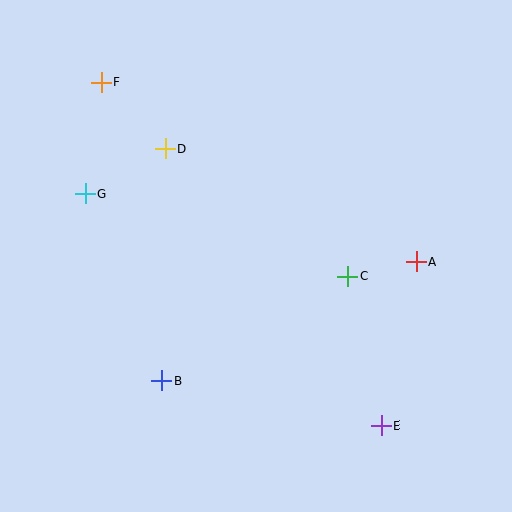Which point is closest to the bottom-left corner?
Point B is closest to the bottom-left corner.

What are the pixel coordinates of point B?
Point B is at (162, 381).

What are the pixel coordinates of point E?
Point E is at (381, 425).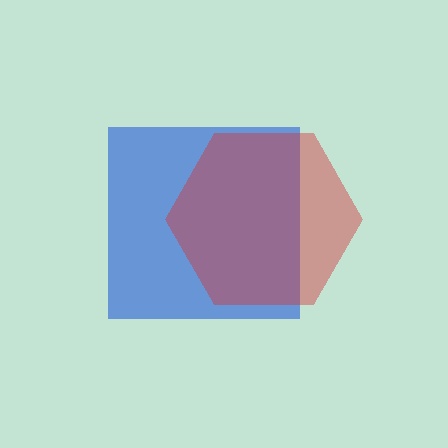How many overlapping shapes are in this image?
There are 2 overlapping shapes in the image.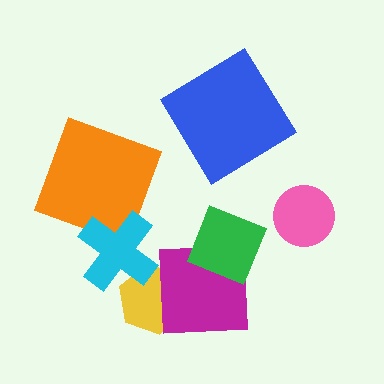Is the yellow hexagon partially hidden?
Yes, it is partially covered by another shape.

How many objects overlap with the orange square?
1 object overlaps with the orange square.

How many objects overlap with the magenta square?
2 objects overlap with the magenta square.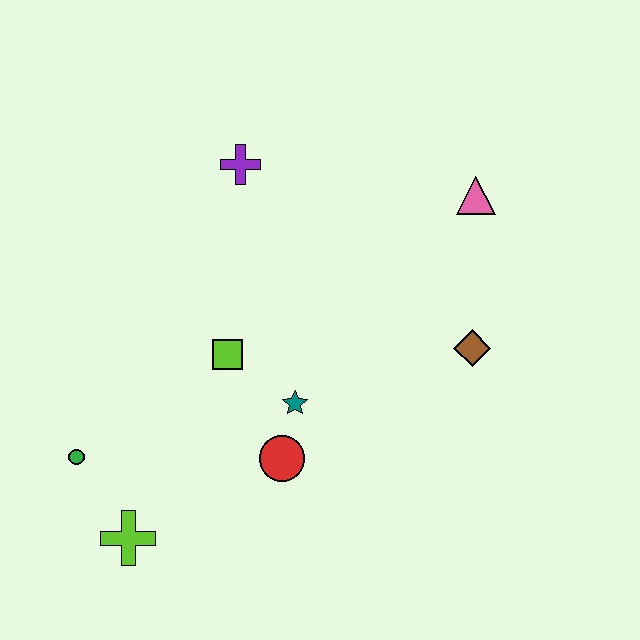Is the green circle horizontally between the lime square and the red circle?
No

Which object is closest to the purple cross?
The lime square is closest to the purple cross.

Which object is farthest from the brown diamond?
The green circle is farthest from the brown diamond.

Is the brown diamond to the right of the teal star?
Yes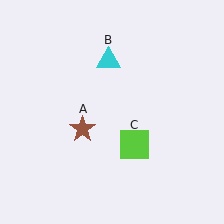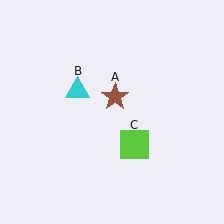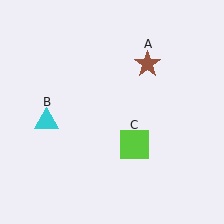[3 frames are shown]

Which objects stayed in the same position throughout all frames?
Lime square (object C) remained stationary.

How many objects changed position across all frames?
2 objects changed position: brown star (object A), cyan triangle (object B).